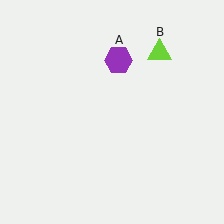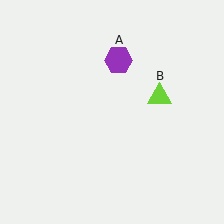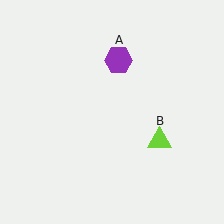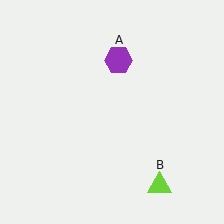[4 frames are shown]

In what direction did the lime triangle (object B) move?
The lime triangle (object B) moved down.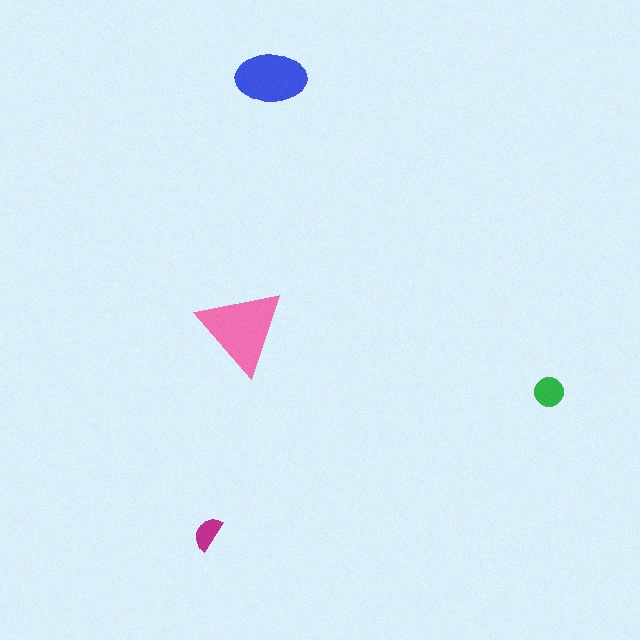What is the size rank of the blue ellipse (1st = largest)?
2nd.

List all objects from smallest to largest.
The magenta semicircle, the green circle, the blue ellipse, the pink triangle.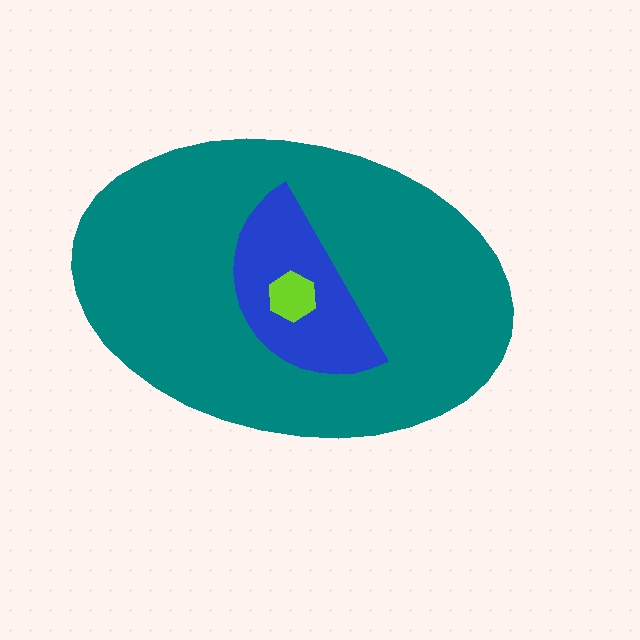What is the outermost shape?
The teal ellipse.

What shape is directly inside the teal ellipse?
The blue semicircle.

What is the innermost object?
The lime hexagon.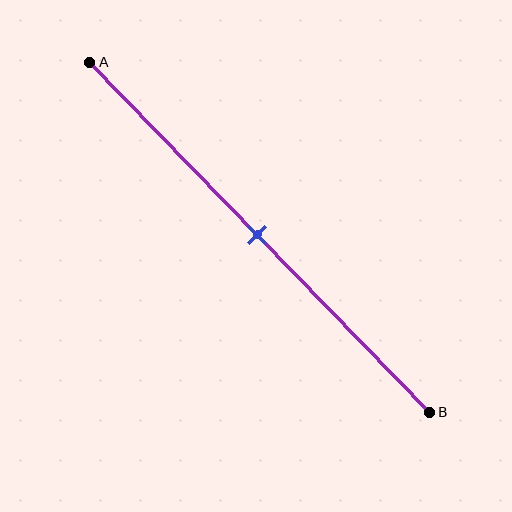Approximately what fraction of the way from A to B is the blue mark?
The blue mark is approximately 50% of the way from A to B.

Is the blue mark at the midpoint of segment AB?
Yes, the mark is approximately at the midpoint.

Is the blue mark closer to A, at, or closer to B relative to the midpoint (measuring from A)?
The blue mark is approximately at the midpoint of segment AB.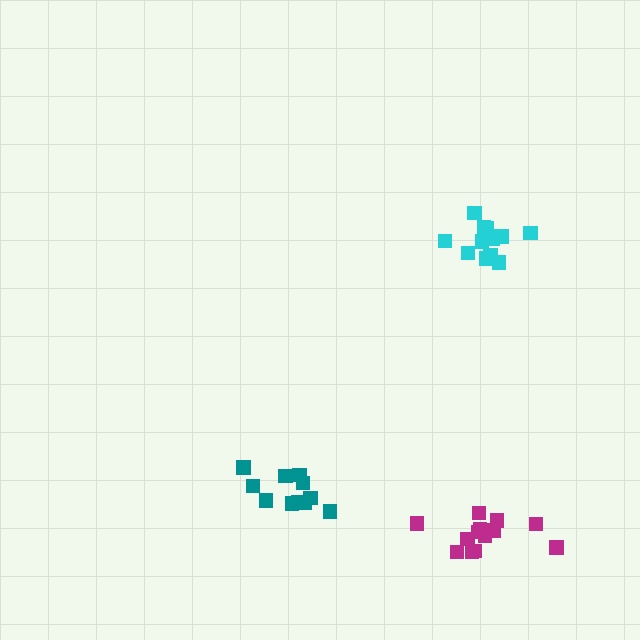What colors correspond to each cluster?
The clusters are colored: teal, magenta, cyan.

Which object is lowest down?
The magenta cluster is bottommost.